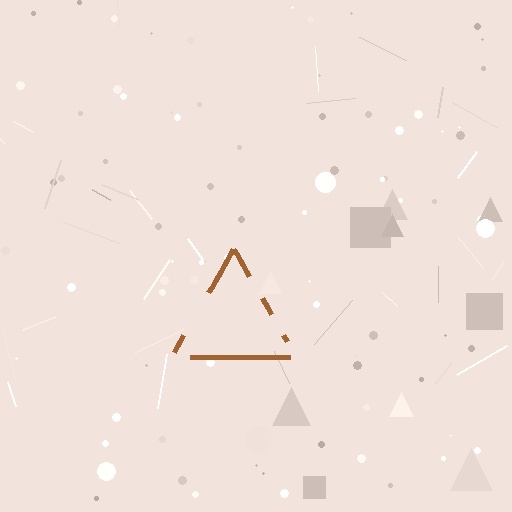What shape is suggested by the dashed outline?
The dashed outline suggests a triangle.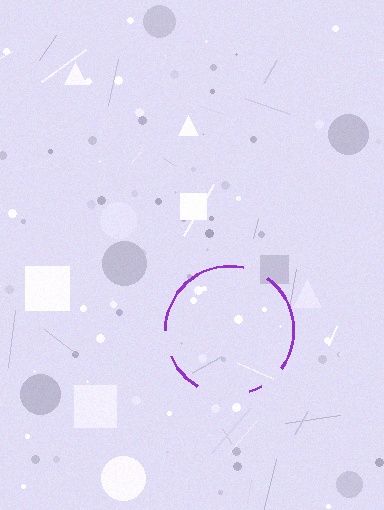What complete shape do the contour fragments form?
The contour fragments form a circle.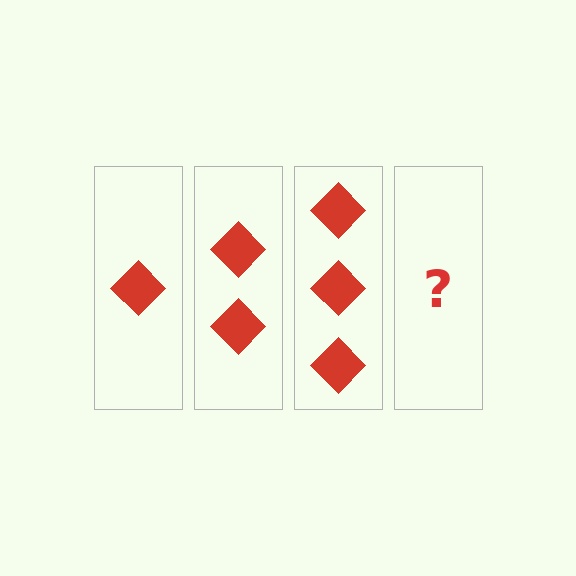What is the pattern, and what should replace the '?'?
The pattern is that each step adds one more diamond. The '?' should be 4 diamonds.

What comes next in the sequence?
The next element should be 4 diamonds.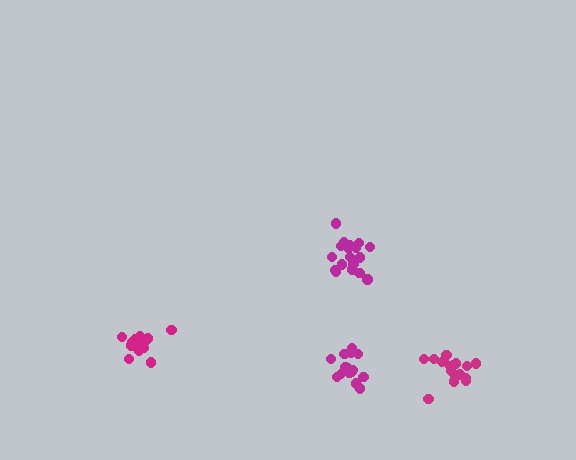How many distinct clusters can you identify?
There are 4 distinct clusters.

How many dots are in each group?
Group 1: 17 dots, Group 2: 15 dots, Group 3: 18 dots, Group 4: 20 dots (70 total).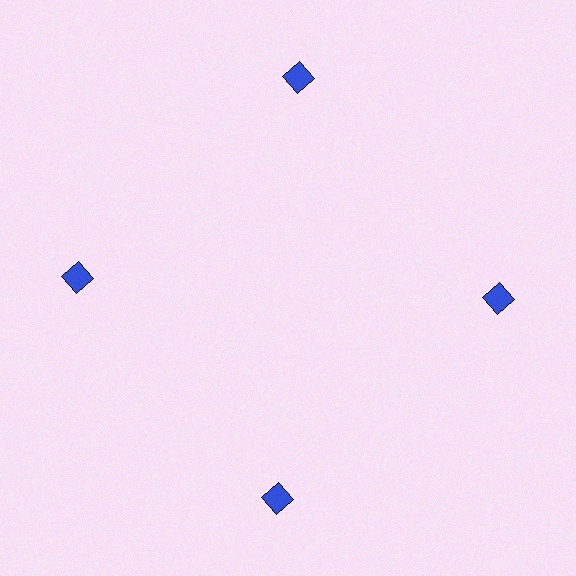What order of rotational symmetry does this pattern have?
This pattern has 4-fold rotational symmetry.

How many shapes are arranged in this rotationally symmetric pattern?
There are 4 shapes, arranged in 4 groups of 1.